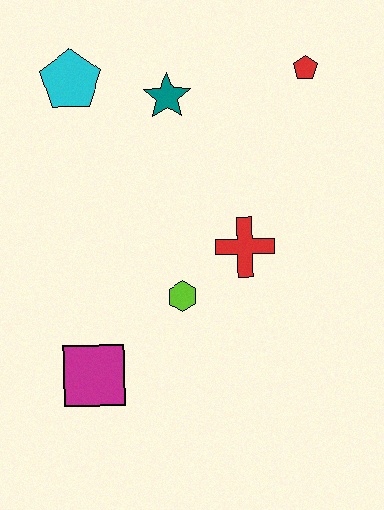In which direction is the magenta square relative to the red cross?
The magenta square is to the left of the red cross.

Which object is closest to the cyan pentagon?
The teal star is closest to the cyan pentagon.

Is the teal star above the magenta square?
Yes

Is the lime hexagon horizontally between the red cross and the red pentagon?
No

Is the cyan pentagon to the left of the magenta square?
Yes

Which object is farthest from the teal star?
The magenta square is farthest from the teal star.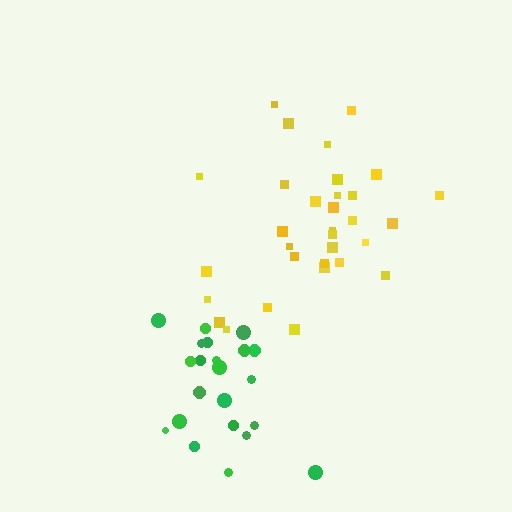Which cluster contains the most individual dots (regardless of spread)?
Yellow (33).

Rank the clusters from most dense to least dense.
green, yellow.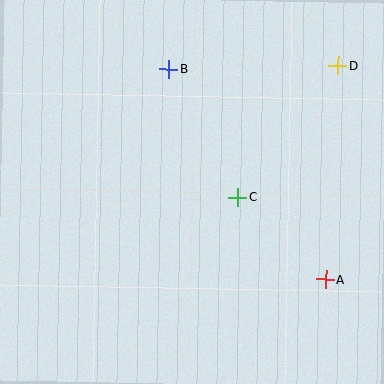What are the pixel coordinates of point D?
Point D is at (338, 65).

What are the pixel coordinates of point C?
Point C is at (238, 197).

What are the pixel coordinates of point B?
Point B is at (169, 69).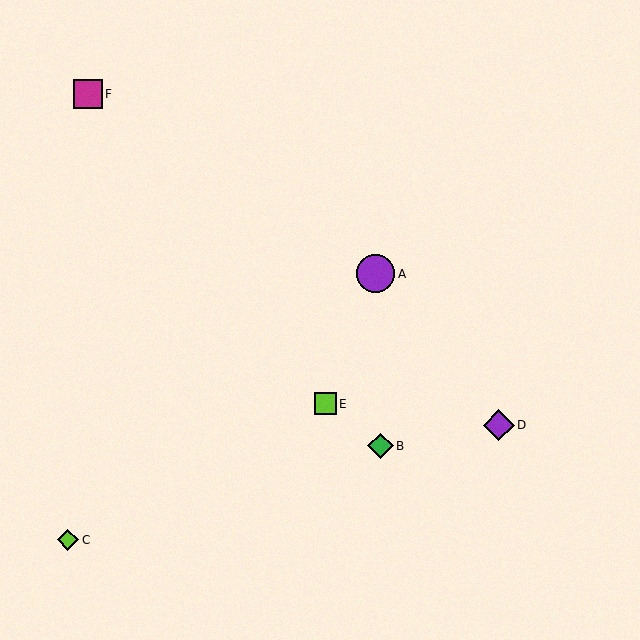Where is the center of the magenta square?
The center of the magenta square is at (88, 94).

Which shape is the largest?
The purple circle (labeled A) is the largest.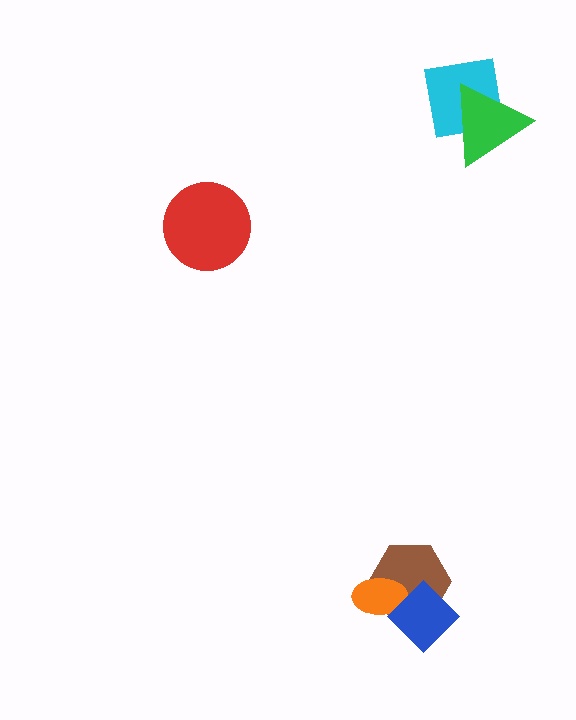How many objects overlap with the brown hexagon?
2 objects overlap with the brown hexagon.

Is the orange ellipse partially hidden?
Yes, it is partially covered by another shape.